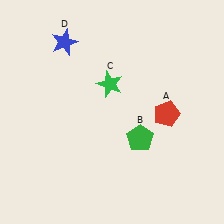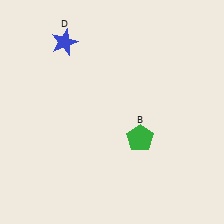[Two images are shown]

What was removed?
The red pentagon (A), the green star (C) were removed in Image 2.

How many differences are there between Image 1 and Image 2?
There are 2 differences between the two images.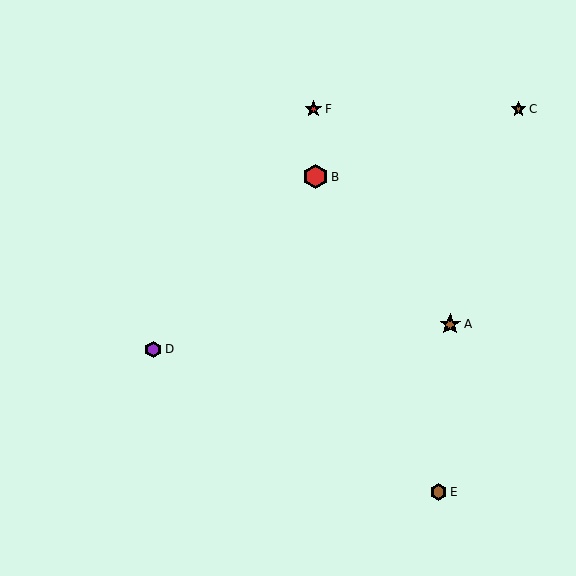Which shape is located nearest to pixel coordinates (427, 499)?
The brown hexagon (labeled E) at (439, 492) is nearest to that location.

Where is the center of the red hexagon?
The center of the red hexagon is at (315, 177).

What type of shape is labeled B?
Shape B is a red hexagon.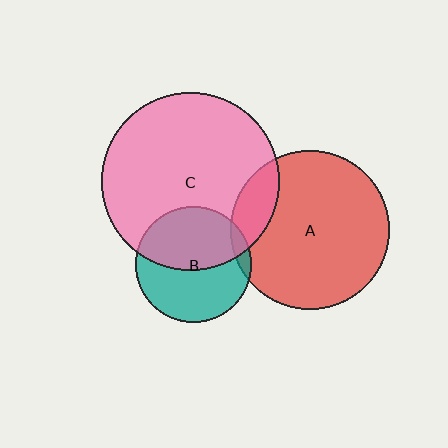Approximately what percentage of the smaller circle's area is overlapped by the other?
Approximately 5%.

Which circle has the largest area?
Circle C (pink).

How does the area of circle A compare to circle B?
Approximately 1.9 times.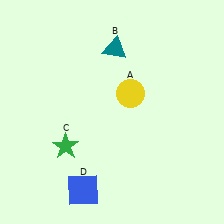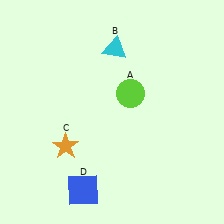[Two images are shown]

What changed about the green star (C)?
In Image 1, C is green. In Image 2, it changed to orange.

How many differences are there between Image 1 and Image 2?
There are 3 differences between the two images.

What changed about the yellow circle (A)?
In Image 1, A is yellow. In Image 2, it changed to lime.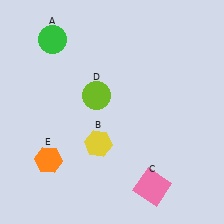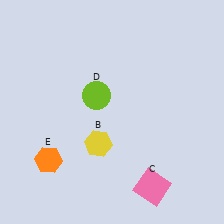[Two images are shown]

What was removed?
The green circle (A) was removed in Image 2.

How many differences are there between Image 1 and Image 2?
There is 1 difference between the two images.